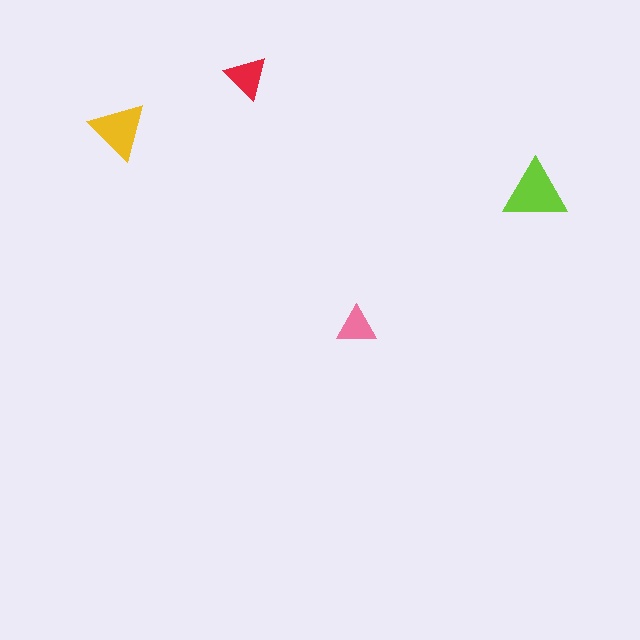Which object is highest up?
The red triangle is topmost.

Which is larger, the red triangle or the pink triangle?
The red one.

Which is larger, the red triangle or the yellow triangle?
The yellow one.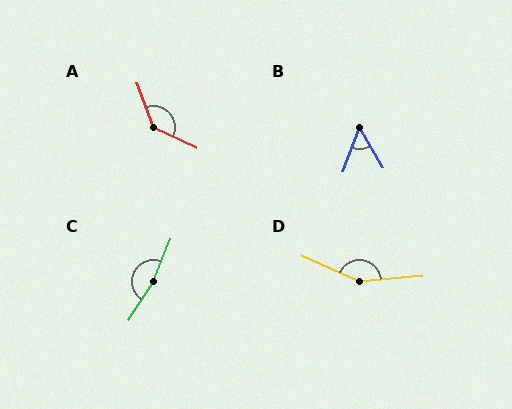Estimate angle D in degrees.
Approximately 150 degrees.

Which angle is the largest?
C, at approximately 169 degrees.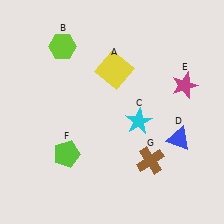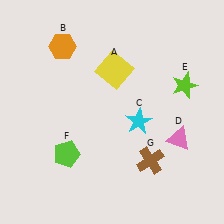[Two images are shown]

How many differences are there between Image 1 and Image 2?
There are 3 differences between the two images.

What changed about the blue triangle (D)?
In Image 1, D is blue. In Image 2, it changed to pink.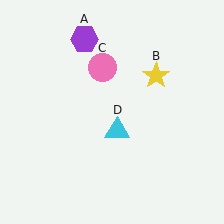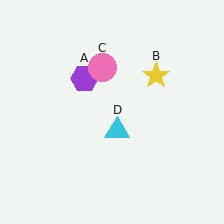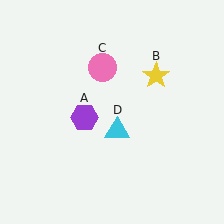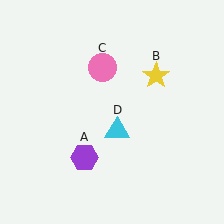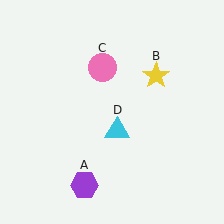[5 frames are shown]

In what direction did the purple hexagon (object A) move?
The purple hexagon (object A) moved down.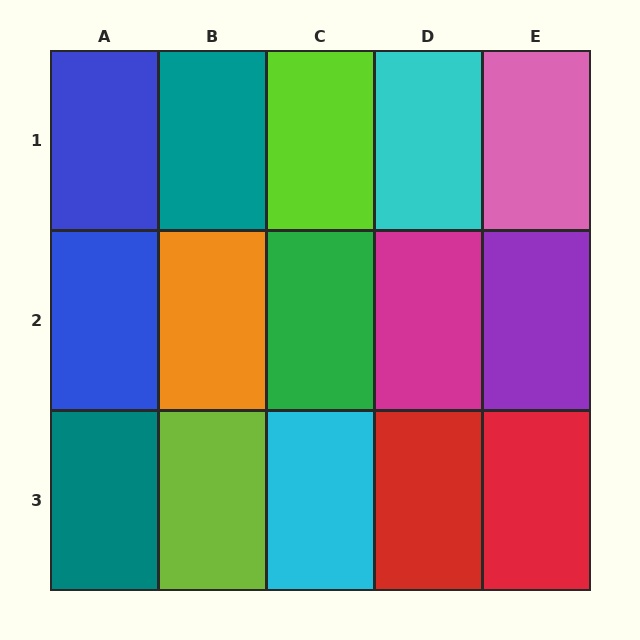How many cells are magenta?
1 cell is magenta.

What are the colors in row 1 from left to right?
Blue, teal, lime, cyan, pink.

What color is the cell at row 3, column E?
Red.